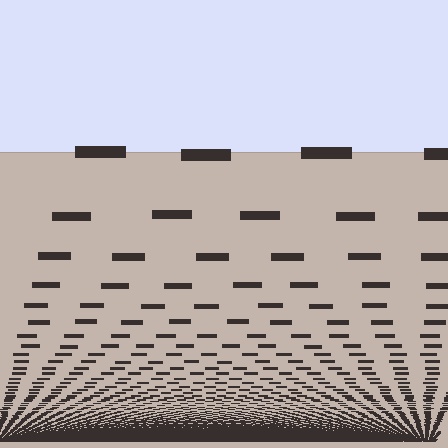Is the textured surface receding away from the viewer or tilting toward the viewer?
The surface appears to tilt toward the viewer. Texture elements get larger and sparser toward the top.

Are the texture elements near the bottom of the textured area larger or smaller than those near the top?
Smaller. The gradient is inverted — elements near the bottom are smaller and denser.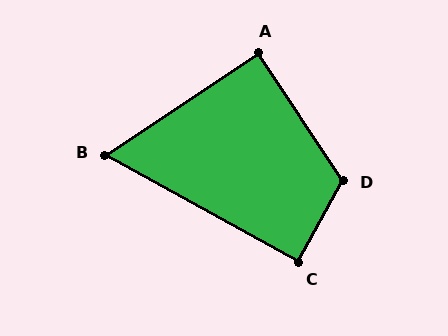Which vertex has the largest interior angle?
D, at approximately 117 degrees.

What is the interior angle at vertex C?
Approximately 90 degrees (approximately right).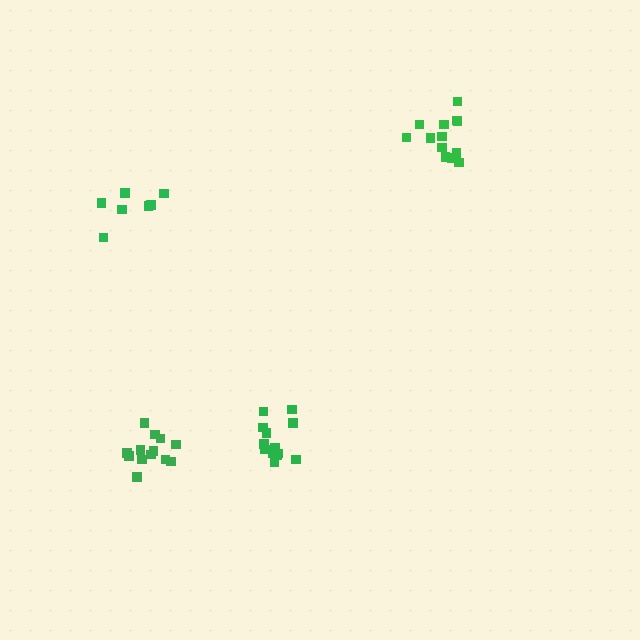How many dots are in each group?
Group 1: 13 dots, Group 2: 7 dots, Group 3: 13 dots, Group 4: 13 dots (46 total).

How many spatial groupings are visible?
There are 4 spatial groupings.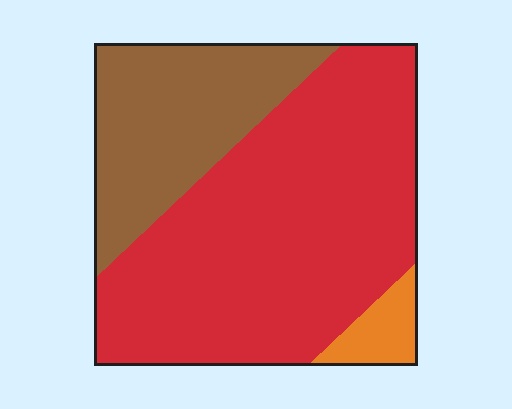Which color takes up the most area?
Red, at roughly 65%.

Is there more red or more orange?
Red.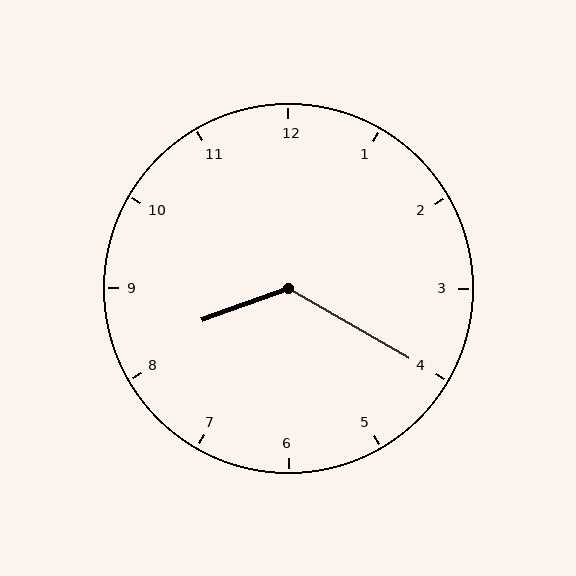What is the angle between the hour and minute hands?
Approximately 130 degrees.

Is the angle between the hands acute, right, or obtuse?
It is obtuse.